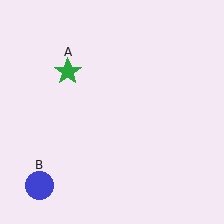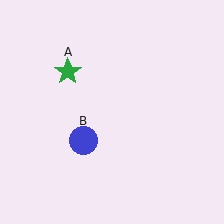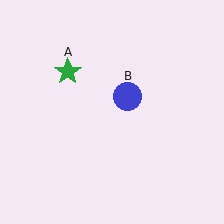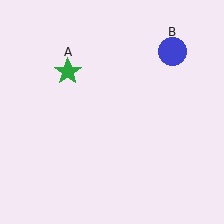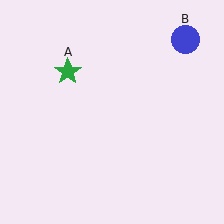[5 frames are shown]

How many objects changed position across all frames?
1 object changed position: blue circle (object B).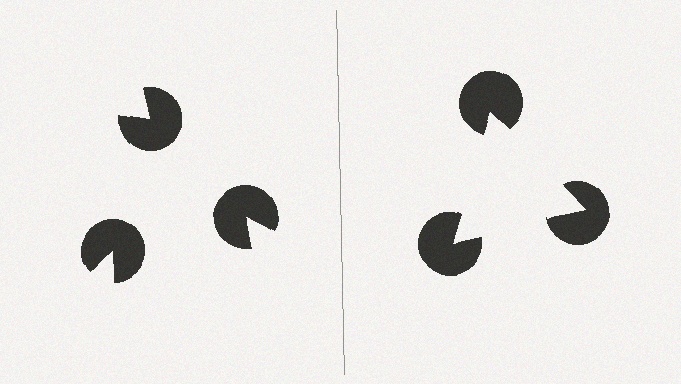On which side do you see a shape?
An illusory triangle appears on the right side. On the left side the wedge cuts are rotated, so no coherent shape forms.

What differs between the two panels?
The pac-man discs are positioned identically on both sides; only the wedge orientations differ. On the right they align to a triangle; on the left they are misaligned.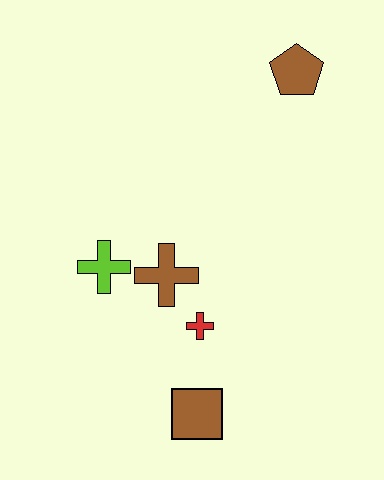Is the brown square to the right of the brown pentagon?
No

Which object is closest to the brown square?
The red cross is closest to the brown square.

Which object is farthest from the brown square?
The brown pentagon is farthest from the brown square.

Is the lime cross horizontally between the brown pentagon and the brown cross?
No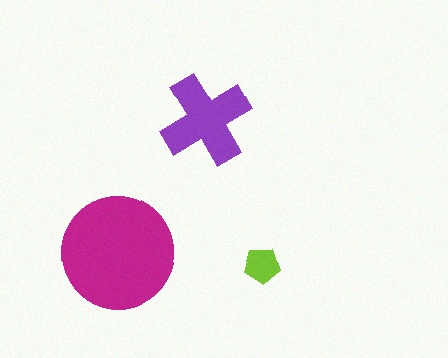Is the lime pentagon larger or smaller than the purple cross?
Smaller.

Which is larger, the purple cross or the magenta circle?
The magenta circle.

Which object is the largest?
The magenta circle.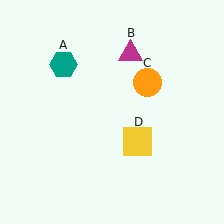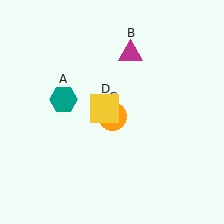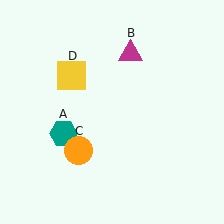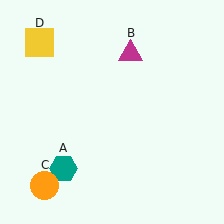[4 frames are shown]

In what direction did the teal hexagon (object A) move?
The teal hexagon (object A) moved down.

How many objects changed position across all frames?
3 objects changed position: teal hexagon (object A), orange circle (object C), yellow square (object D).